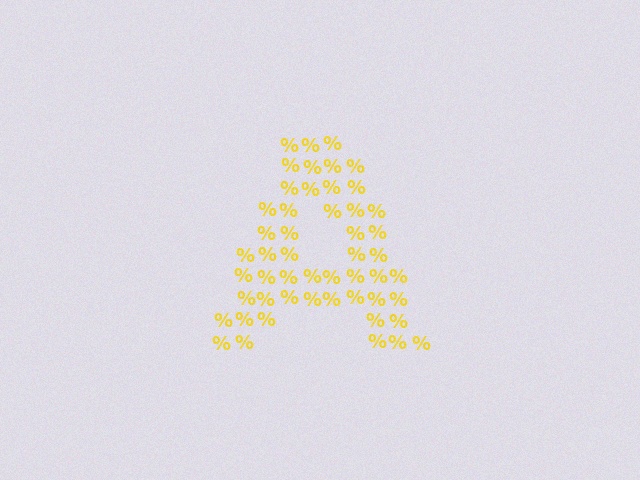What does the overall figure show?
The overall figure shows the letter A.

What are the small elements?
The small elements are percent signs.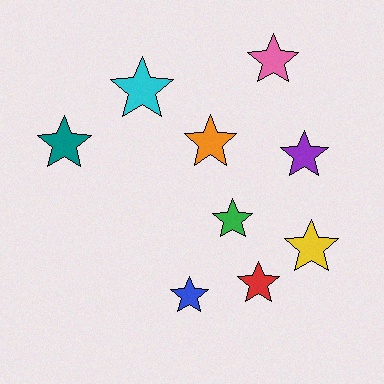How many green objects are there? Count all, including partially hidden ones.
There is 1 green object.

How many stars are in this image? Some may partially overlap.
There are 9 stars.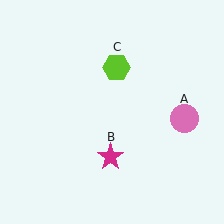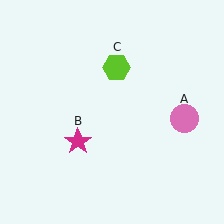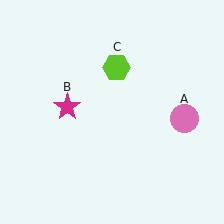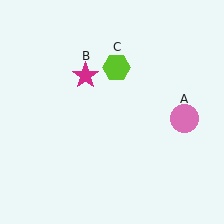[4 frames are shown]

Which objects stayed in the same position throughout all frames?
Pink circle (object A) and lime hexagon (object C) remained stationary.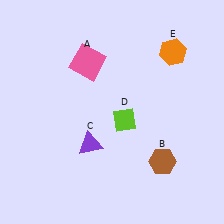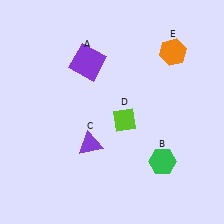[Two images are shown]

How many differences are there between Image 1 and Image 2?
There are 2 differences between the two images.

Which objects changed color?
A changed from pink to purple. B changed from brown to green.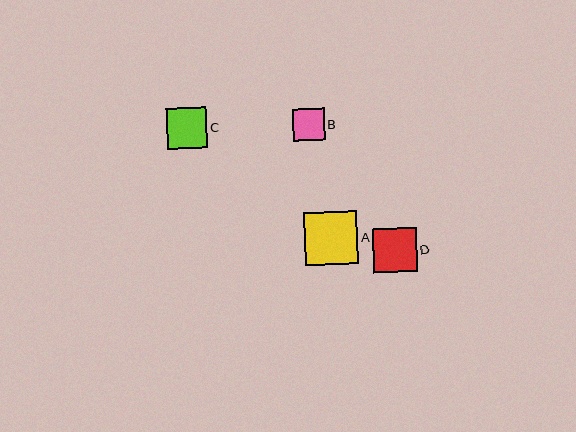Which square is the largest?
Square A is the largest with a size of approximately 53 pixels.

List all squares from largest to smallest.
From largest to smallest: A, D, C, B.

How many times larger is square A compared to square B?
Square A is approximately 1.7 times the size of square B.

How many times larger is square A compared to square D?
Square A is approximately 1.2 times the size of square D.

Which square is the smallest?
Square B is the smallest with a size of approximately 32 pixels.